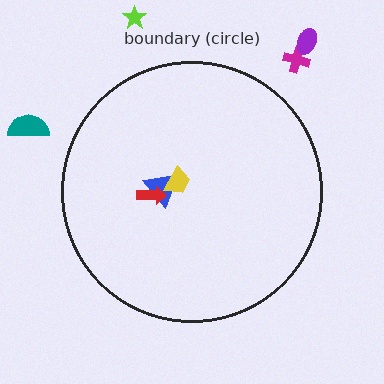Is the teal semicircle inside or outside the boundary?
Outside.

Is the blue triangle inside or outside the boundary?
Inside.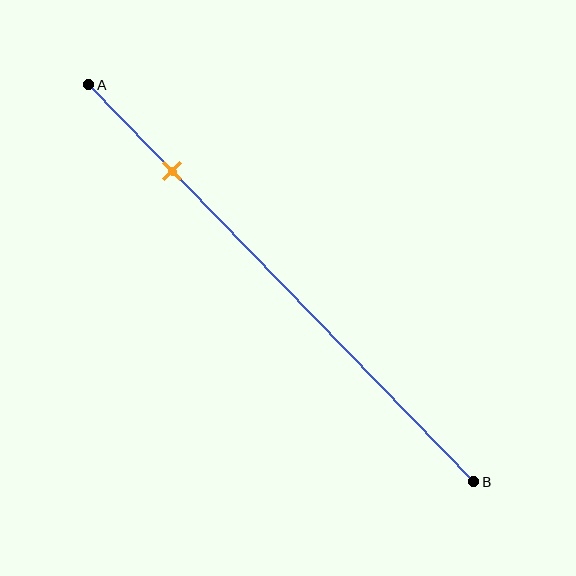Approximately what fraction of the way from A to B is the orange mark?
The orange mark is approximately 20% of the way from A to B.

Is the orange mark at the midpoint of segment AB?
No, the mark is at about 20% from A, not at the 50% midpoint.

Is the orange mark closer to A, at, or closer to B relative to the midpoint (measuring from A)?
The orange mark is closer to point A than the midpoint of segment AB.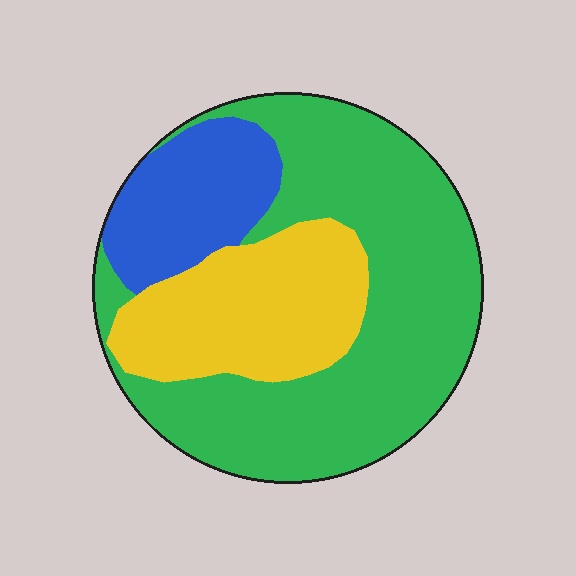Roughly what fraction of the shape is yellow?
Yellow covers around 25% of the shape.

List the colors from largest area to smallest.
From largest to smallest: green, yellow, blue.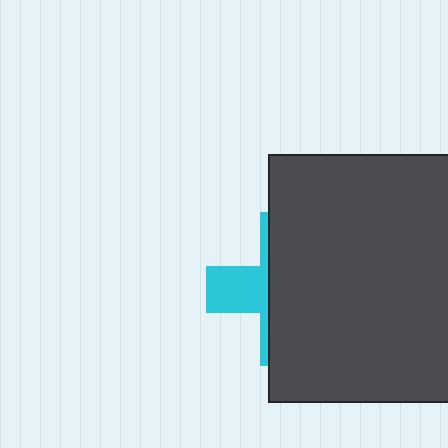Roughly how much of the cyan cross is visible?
A small part of it is visible (roughly 30%).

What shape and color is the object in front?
The object in front is a dark gray rectangle.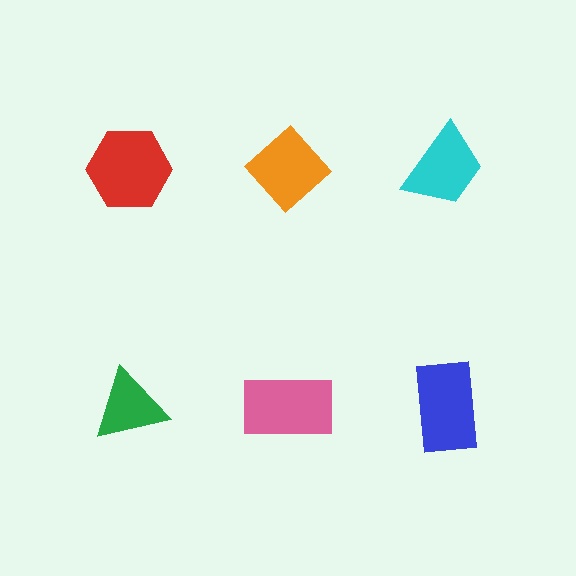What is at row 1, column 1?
A red hexagon.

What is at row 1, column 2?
An orange diamond.